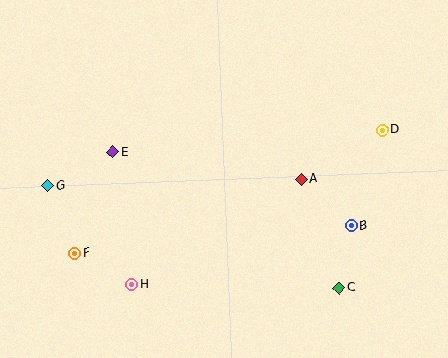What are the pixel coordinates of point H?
Point H is at (132, 285).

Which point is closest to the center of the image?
Point A at (301, 179) is closest to the center.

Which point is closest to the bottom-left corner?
Point F is closest to the bottom-left corner.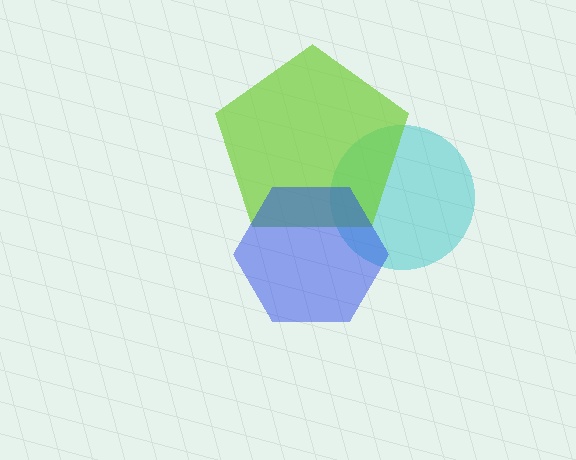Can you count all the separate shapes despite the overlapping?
Yes, there are 3 separate shapes.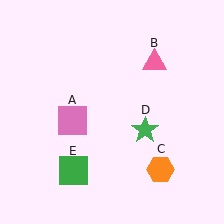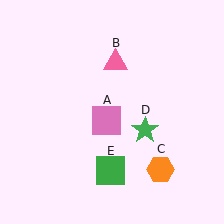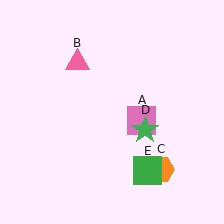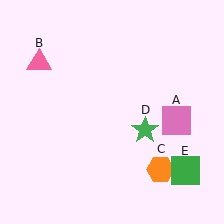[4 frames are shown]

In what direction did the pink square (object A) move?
The pink square (object A) moved right.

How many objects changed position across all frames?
3 objects changed position: pink square (object A), pink triangle (object B), green square (object E).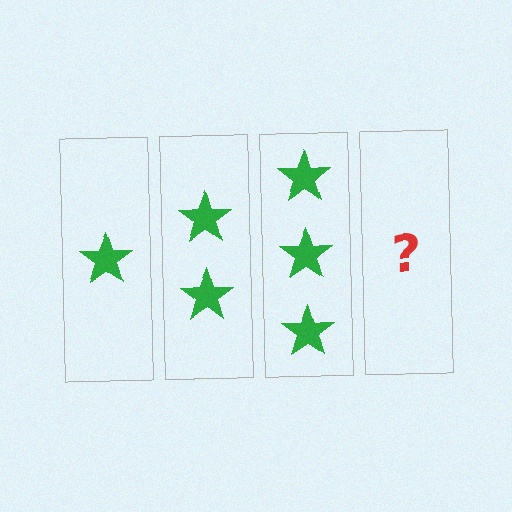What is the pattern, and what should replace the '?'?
The pattern is that each step adds one more star. The '?' should be 4 stars.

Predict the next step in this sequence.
The next step is 4 stars.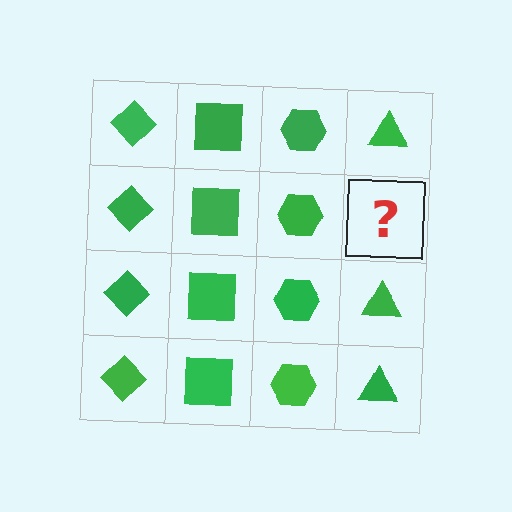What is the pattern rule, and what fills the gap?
The rule is that each column has a consistent shape. The gap should be filled with a green triangle.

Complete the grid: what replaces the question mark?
The question mark should be replaced with a green triangle.